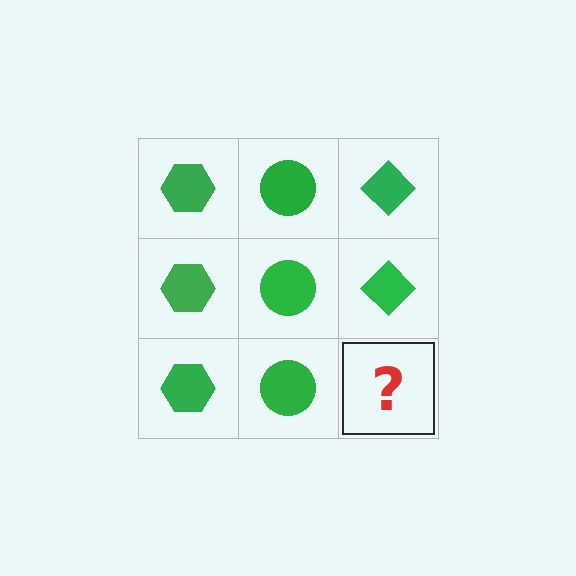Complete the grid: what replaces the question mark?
The question mark should be replaced with a green diamond.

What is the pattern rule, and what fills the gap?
The rule is that each column has a consistent shape. The gap should be filled with a green diamond.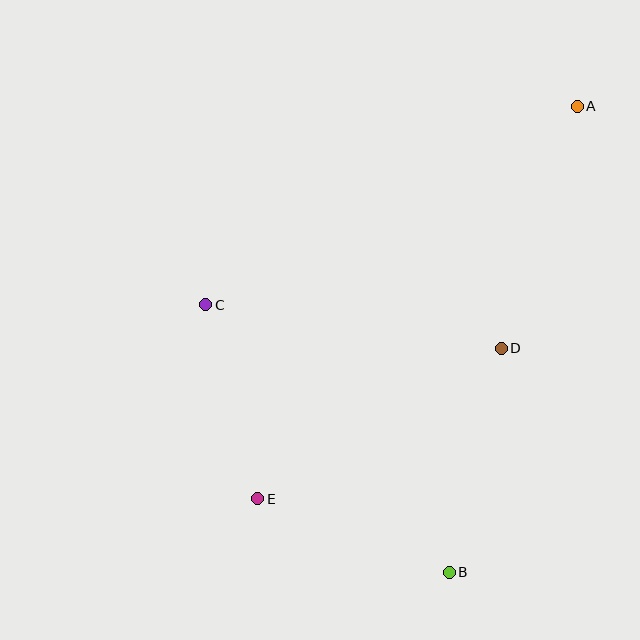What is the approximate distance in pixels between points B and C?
The distance between B and C is approximately 362 pixels.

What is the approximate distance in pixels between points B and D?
The distance between B and D is approximately 230 pixels.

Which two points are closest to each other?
Points C and E are closest to each other.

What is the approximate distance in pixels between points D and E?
The distance between D and E is approximately 286 pixels.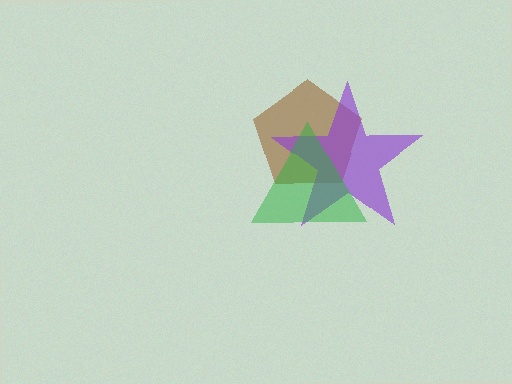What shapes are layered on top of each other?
The layered shapes are: a brown pentagon, a purple star, a green triangle.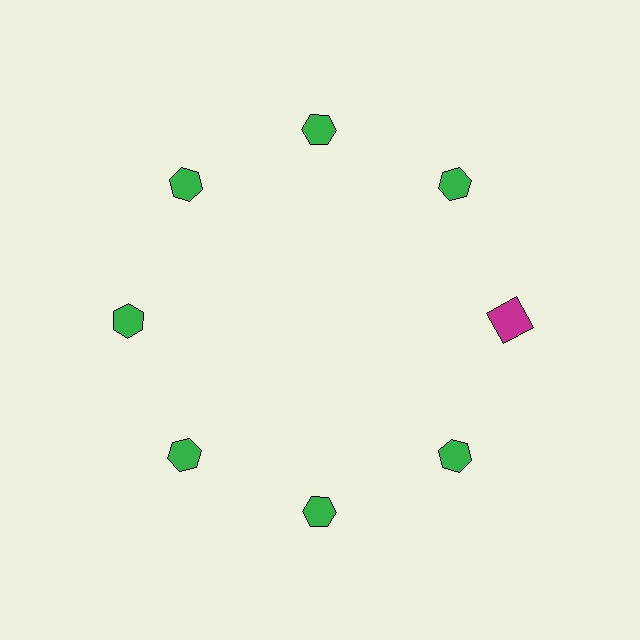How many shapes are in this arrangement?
There are 8 shapes arranged in a ring pattern.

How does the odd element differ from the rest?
It differs in both color (magenta instead of green) and shape (square instead of hexagon).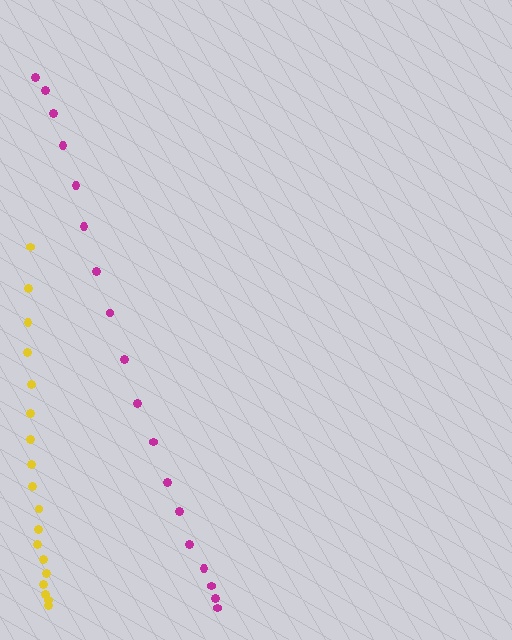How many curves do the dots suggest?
There are 2 distinct paths.